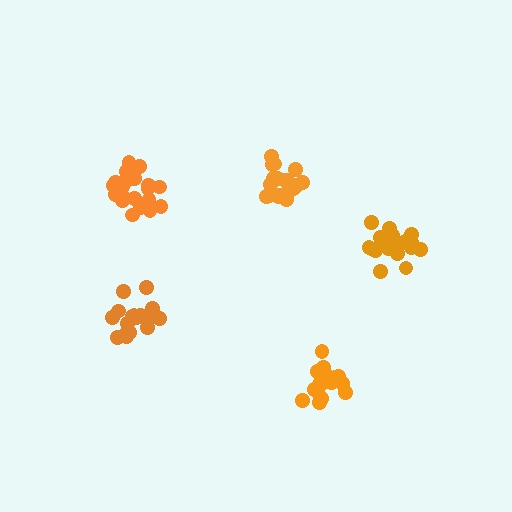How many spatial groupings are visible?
There are 5 spatial groupings.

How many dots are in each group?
Group 1: 21 dots, Group 2: 19 dots, Group 3: 20 dots, Group 4: 18 dots, Group 5: 17 dots (95 total).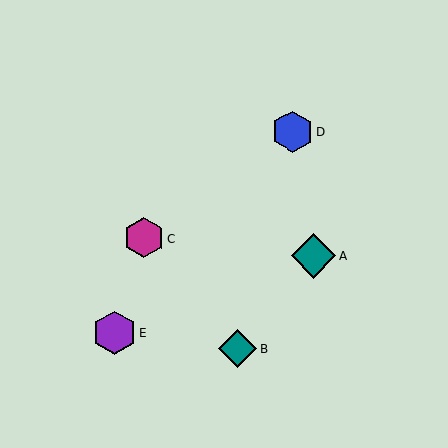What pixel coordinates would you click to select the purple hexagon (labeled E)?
Click at (115, 333) to select the purple hexagon E.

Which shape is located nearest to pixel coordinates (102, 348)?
The purple hexagon (labeled E) at (115, 333) is nearest to that location.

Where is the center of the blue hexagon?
The center of the blue hexagon is at (292, 131).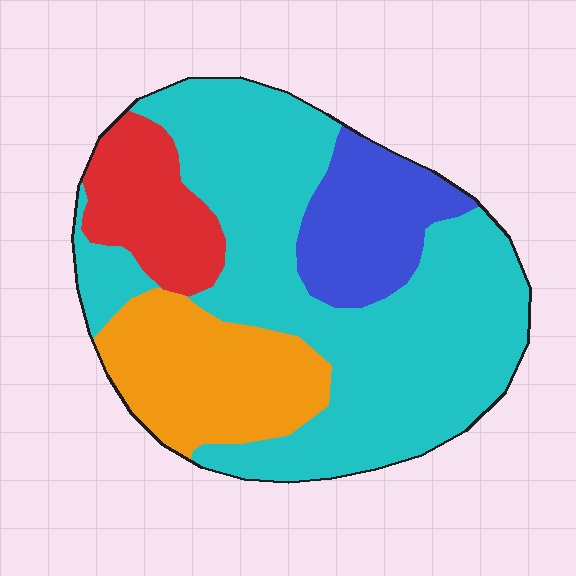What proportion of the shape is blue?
Blue covers roughly 15% of the shape.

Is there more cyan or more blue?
Cyan.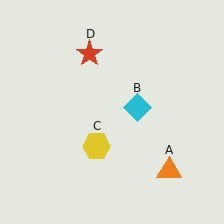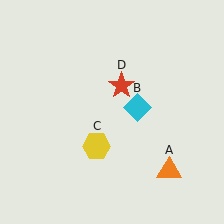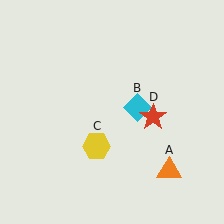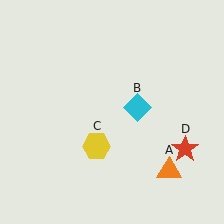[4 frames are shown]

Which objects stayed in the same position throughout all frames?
Orange triangle (object A) and cyan diamond (object B) and yellow hexagon (object C) remained stationary.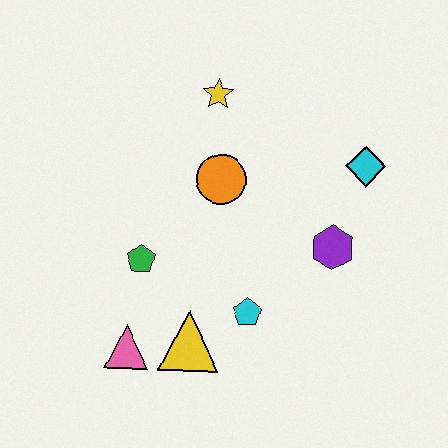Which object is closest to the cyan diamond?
The purple hexagon is closest to the cyan diamond.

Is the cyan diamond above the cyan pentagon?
Yes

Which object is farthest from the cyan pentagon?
The yellow star is farthest from the cyan pentagon.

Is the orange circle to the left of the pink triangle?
No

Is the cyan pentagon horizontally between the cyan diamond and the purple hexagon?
No